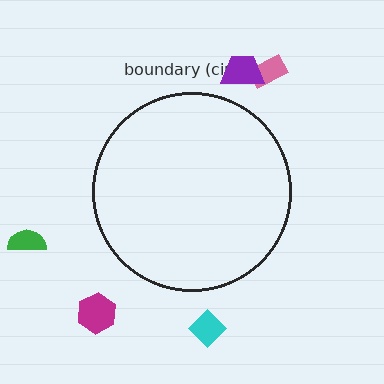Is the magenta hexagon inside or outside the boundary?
Outside.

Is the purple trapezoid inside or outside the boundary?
Outside.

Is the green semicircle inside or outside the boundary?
Outside.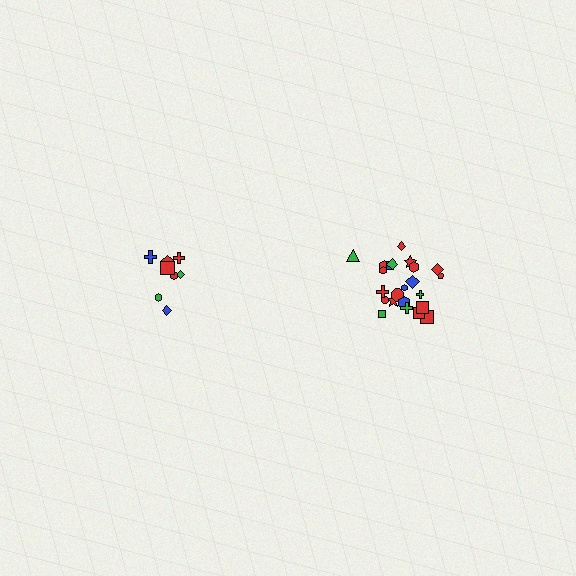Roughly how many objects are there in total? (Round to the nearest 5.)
Roughly 35 objects in total.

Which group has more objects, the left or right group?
The right group.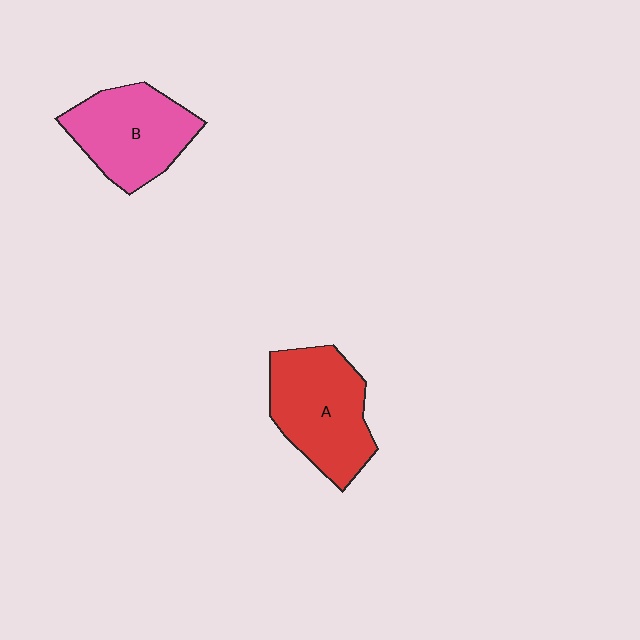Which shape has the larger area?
Shape A (red).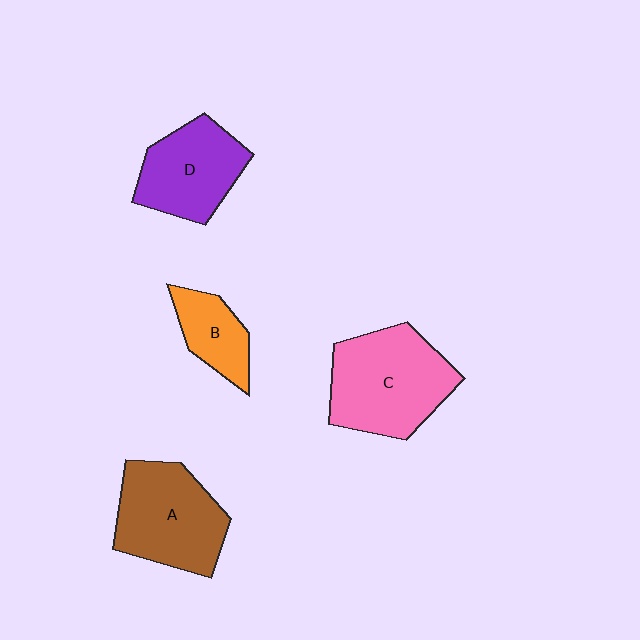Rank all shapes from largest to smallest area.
From largest to smallest: C (pink), A (brown), D (purple), B (orange).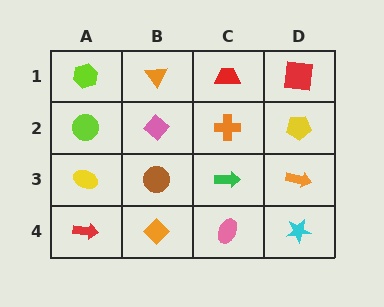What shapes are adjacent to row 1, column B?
A pink diamond (row 2, column B), a lime hexagon (row 1, column A), a red trapezoid (row 1, column C).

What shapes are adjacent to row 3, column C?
An orange cross (row 2, column C), a pink ellipse (row 4, column C), a brown circle (row 3, column B), an orange arrow (row 3, column D).